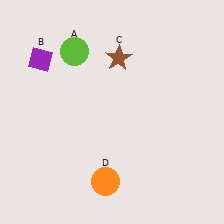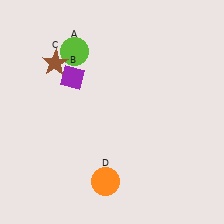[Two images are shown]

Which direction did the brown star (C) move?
The brown star (C) moved left.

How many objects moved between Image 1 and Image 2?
2 objects moved between the two images.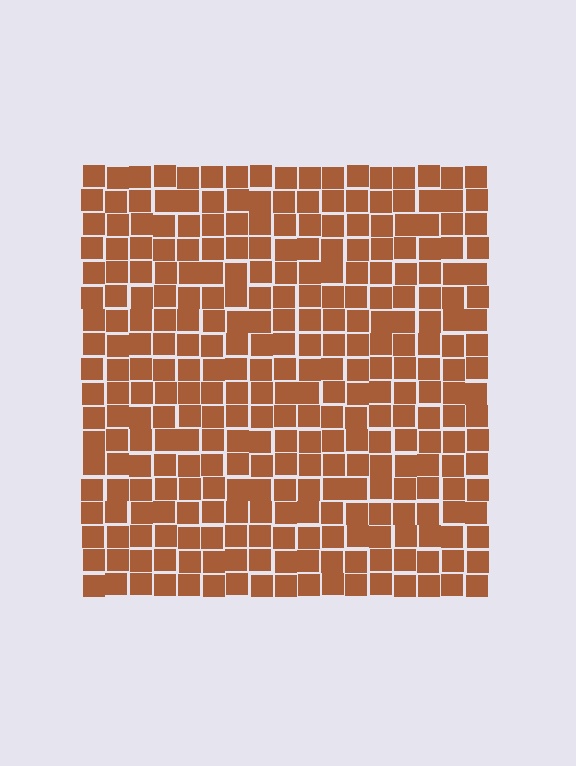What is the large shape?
The large shape is a square.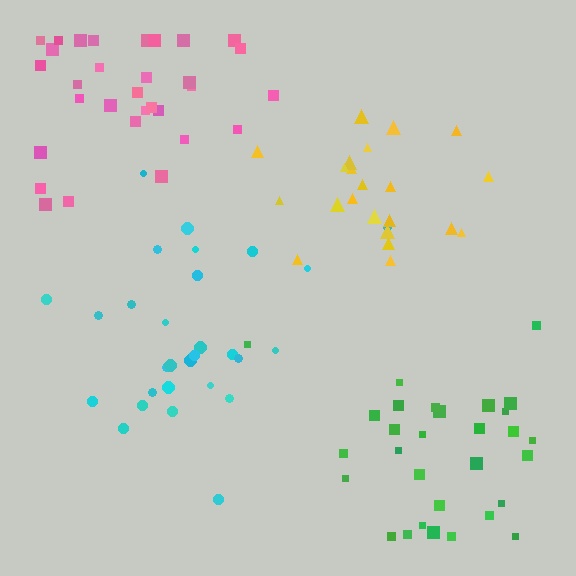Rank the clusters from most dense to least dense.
yellow, pink, green, cyan.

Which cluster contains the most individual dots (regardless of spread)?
Pink (33).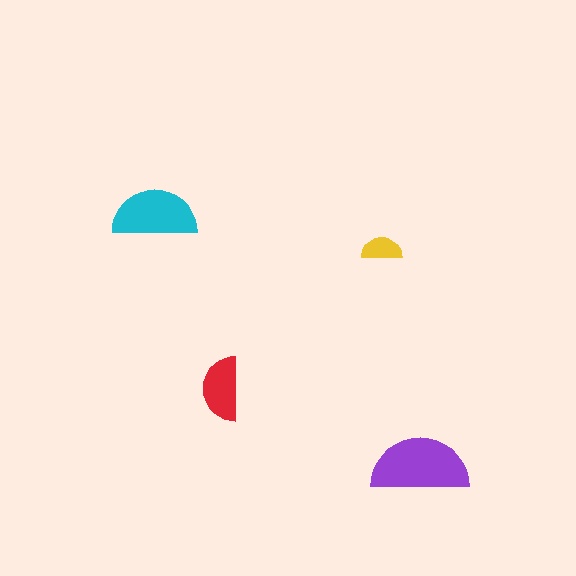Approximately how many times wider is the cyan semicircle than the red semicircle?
About 1.5 times wider.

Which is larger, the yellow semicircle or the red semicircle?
The red one.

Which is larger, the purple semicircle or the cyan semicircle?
The purple one.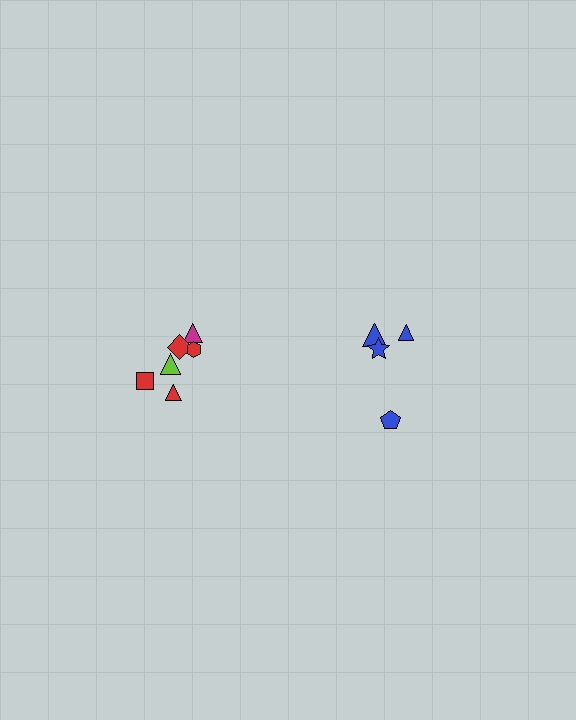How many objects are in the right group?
There are 4 objects.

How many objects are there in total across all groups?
There are 10 objects.